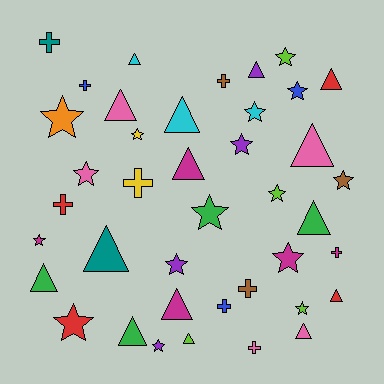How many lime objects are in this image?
There are 4 lime objects.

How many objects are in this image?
There are 40 objects.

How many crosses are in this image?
There are 9 crosses.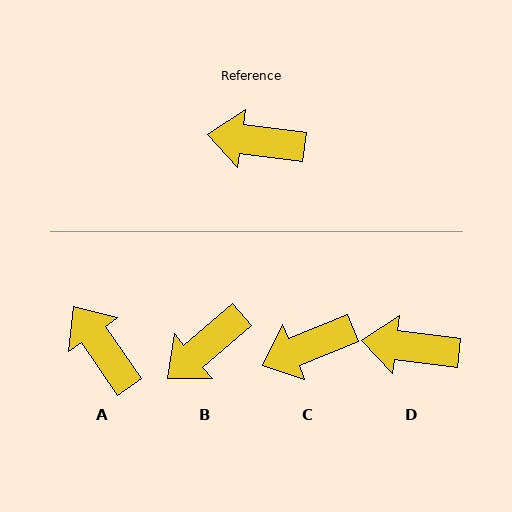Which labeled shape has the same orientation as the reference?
D.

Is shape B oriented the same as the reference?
No, it is off by about 48 degrees.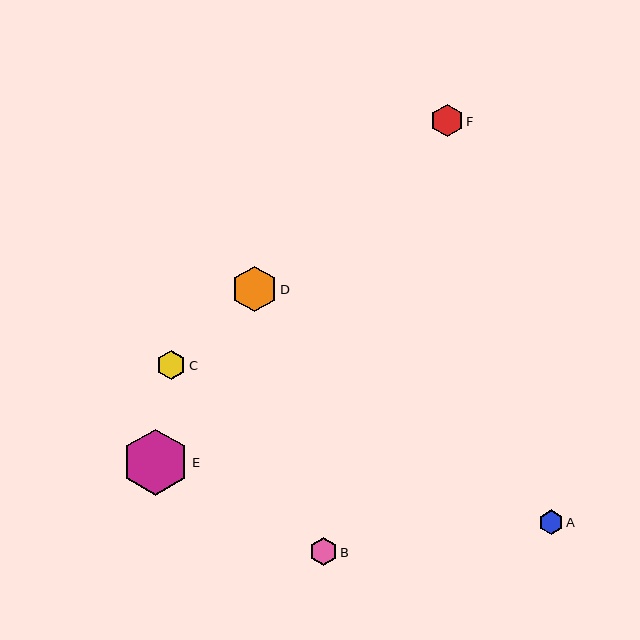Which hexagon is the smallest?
Hexagon A is the smallest with a size of approximately 24 pixels.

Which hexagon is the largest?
Hexagon E is the largest with a size of approximately 66 pixels.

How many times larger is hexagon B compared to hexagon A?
Hexagon B is approximately 1.1 times the size of hexagon A.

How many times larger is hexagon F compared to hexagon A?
Hexagon F is approximately 1.3 times the size of hexagon A.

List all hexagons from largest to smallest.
From largest to smallest: E, D, F, C, B, A.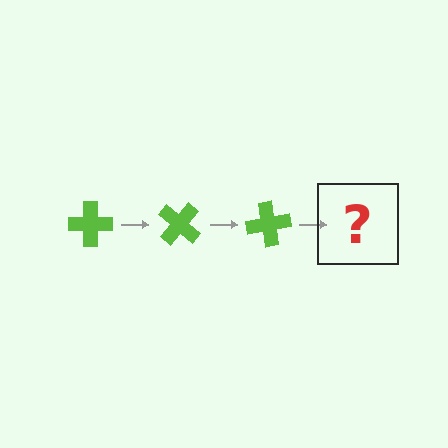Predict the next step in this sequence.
The next step is a lime cross rotated 120 degrees.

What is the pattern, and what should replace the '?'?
The pattern is that the cross rotates 40 degrees each step. The '?' should be a lime cross rotated 120 degrees.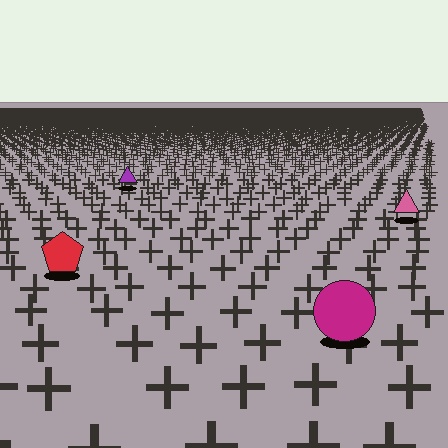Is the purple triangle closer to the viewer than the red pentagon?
No. The red pentagon is closer — you can tell from the texture gradient: the ground texture is coarser near it.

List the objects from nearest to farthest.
From nearest to farthest: the magenta circle, the red pentagon, the pink triangle, the purple triangle.